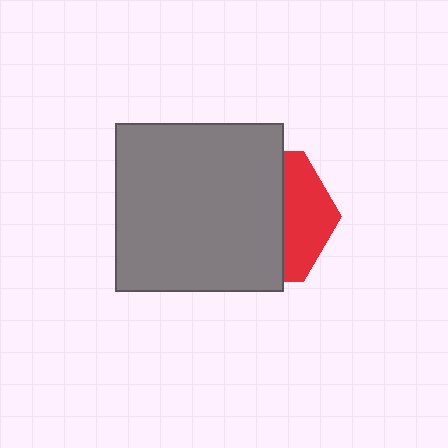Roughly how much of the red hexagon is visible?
A small part of it is visible (roughly 35%).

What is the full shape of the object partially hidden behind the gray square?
The partially hidden object is a red hexagon.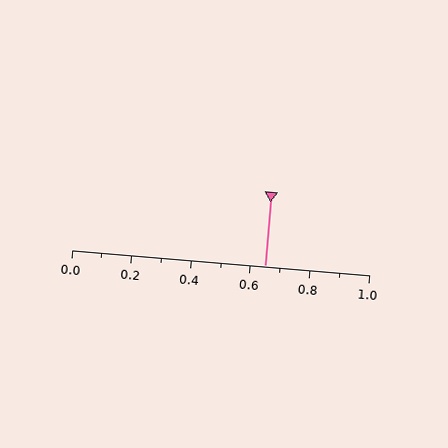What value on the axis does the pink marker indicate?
The marker indicates approximately 0.65.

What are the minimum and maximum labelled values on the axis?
The axis runs from 0.0 to 1.0.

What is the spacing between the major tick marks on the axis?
The major ticks are spaced 0.2 apart.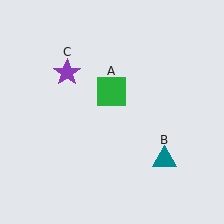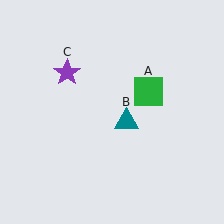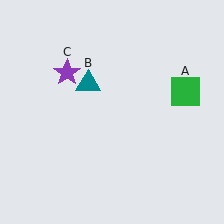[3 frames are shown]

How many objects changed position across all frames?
2 objects changed position: green square (object A), teal triangle (object B).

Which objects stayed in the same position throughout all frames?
Purple star (object C) remained stationary.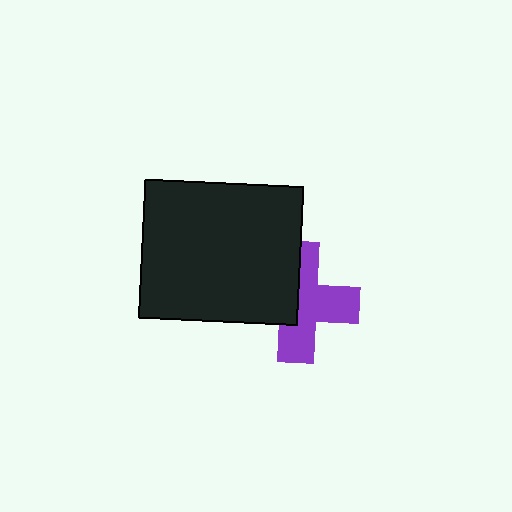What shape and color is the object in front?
The object in front is a black rectangle.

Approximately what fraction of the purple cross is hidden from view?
Roughly 42% of the purple cross is hidden behind the black rectangle.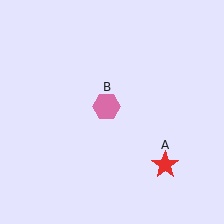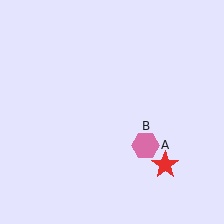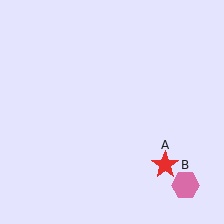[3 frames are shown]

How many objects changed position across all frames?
1 object changed position: pink hexagon (object B).